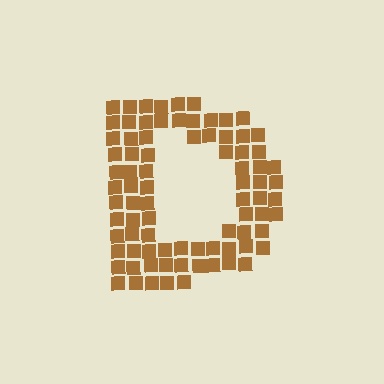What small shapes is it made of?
It is made of small squares.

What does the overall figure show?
The overall figure shows the letter D.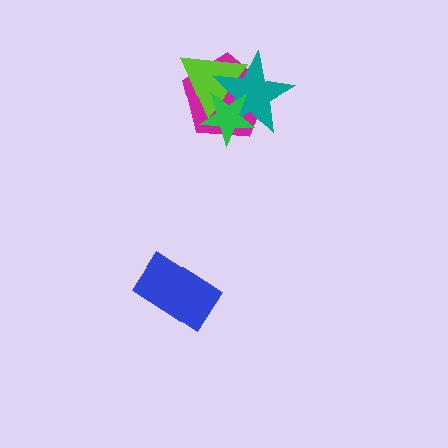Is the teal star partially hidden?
Yes, it is partially covered by another shape.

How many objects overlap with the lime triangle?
3 objects overlap with the lime triangle.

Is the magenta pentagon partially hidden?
Yes, it is partially covered by another shape.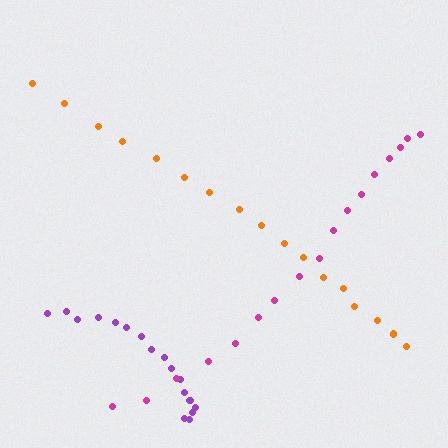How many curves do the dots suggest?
There are 3 distinct paths.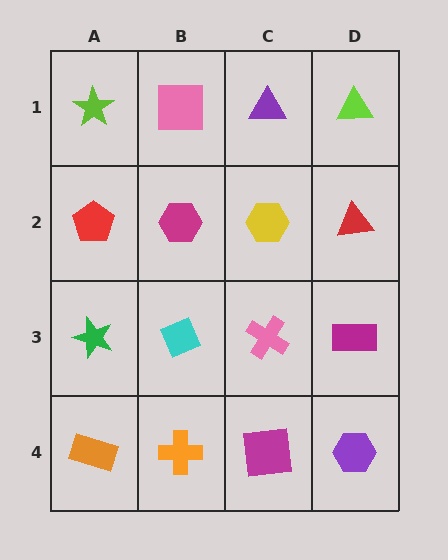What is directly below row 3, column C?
A magenta square.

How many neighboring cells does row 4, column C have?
3.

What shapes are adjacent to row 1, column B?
A magenta hexagon (row 2, column B), a lime star (row 1, column A), a purple triangle (row 1, column C).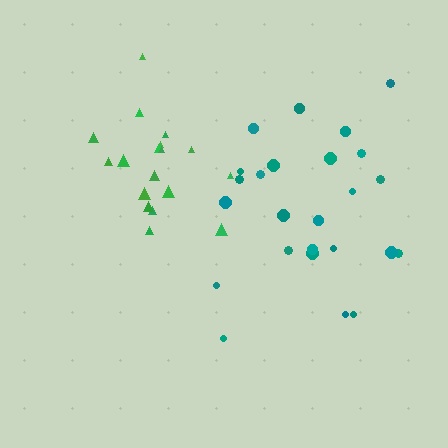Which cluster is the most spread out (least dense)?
Teal.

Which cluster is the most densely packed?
Green.